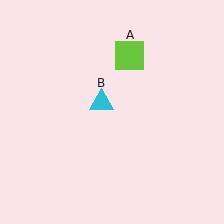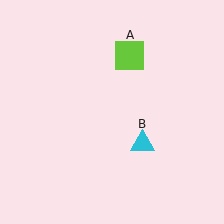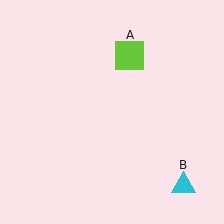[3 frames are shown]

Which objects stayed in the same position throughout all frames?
Lime square (object A) remained stationary.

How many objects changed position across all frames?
1 object changed position: cyan triangle (object B).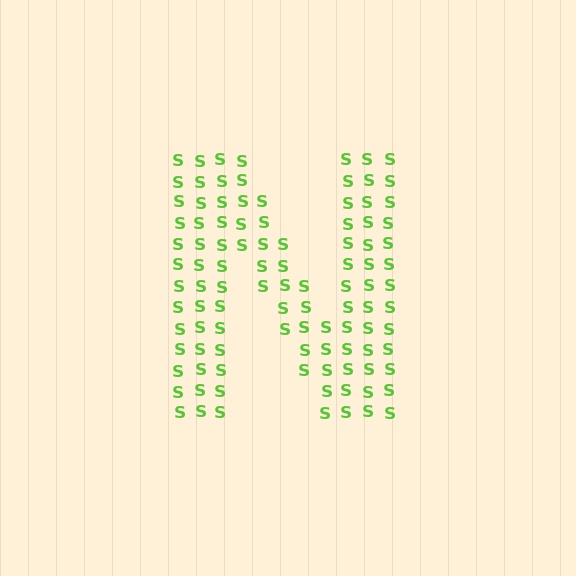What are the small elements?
The small elements are letter S's.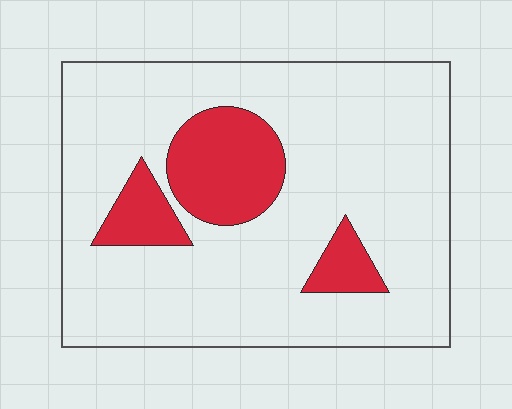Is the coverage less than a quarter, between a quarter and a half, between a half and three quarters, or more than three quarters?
Less than a quarter.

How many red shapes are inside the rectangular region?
3.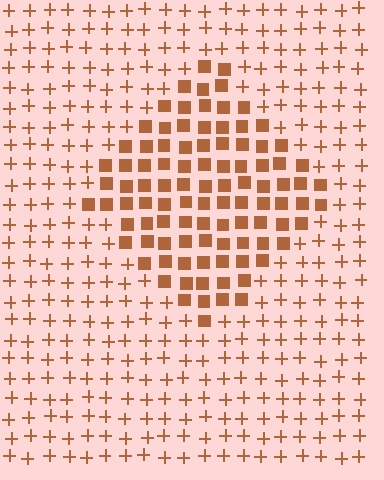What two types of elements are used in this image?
The image uses squares inside the diamond region and plus signs outside it.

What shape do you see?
I see a diamond.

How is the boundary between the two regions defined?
The boundary is defined by a change in element shape: squares inside vs. plus signs outside. All elements share the same color and spacing.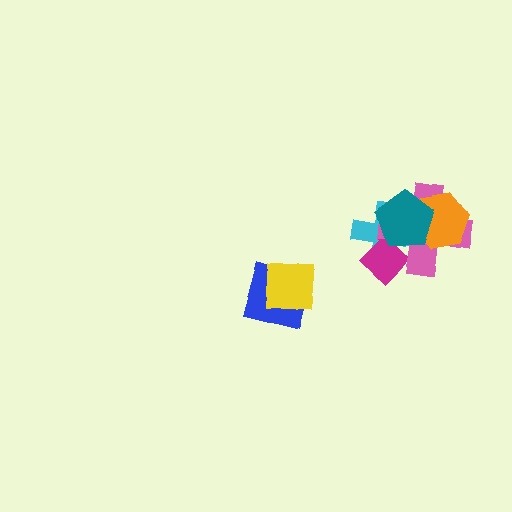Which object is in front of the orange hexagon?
The teal pentagon is in front of the orange hexagon.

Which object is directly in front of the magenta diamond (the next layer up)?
The pink cross is directly in front of the magenta diamond.